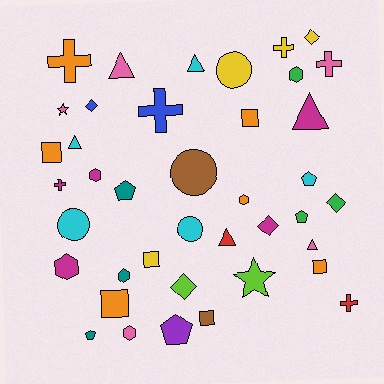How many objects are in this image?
There are 40 objects.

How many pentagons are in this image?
There are 5 pentagons.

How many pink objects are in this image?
There are 5 pink objects.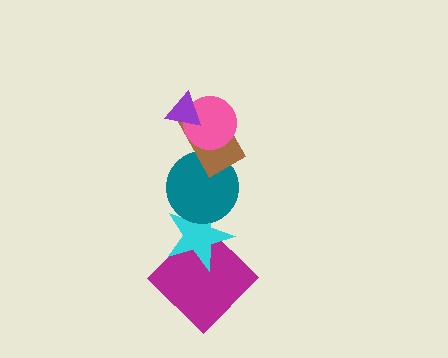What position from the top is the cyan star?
The cyan star is 5th from the top.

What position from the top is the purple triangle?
The purple triangle is 1st from the top.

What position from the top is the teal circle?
The teal circle is 4th from the top.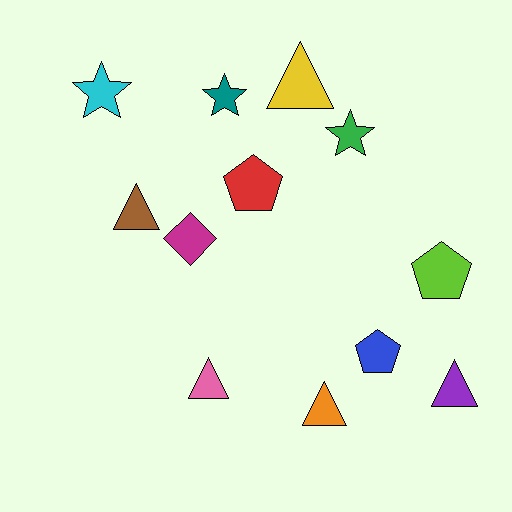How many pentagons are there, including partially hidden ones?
There are 3 pentagons.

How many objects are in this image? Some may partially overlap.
There are 12 objects.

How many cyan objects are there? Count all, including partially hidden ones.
There is 1 cyan object.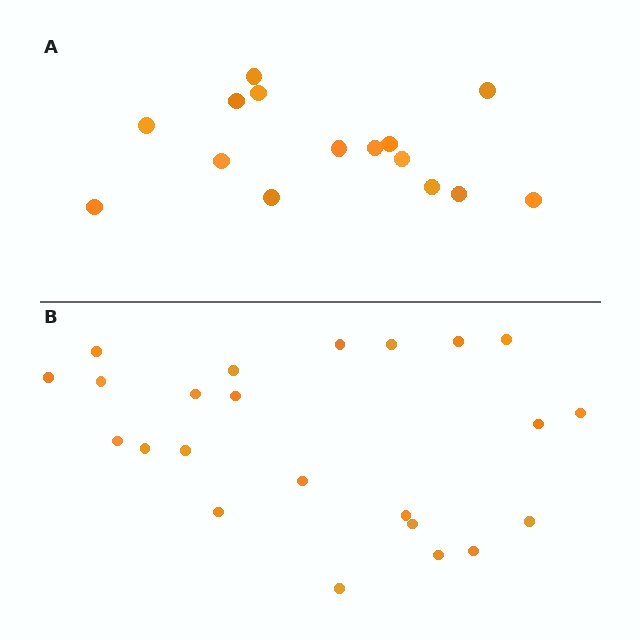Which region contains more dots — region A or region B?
Region B (the bottom region) has more dots.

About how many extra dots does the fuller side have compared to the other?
Region B has roughly 8 or so more dots than region A.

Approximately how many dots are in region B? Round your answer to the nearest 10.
About 20 dots. (The exact count is 23, which rounds to 20.)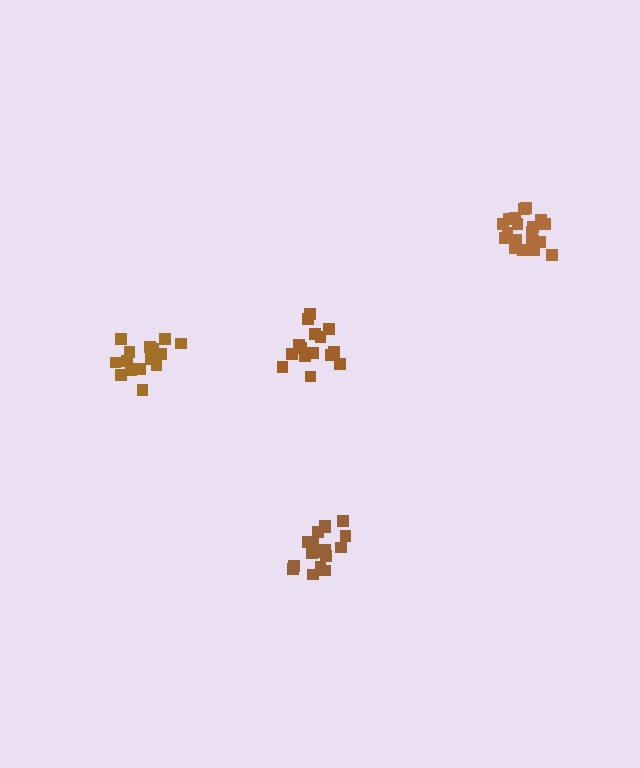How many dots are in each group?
Group 1: 21 dots, Group 2: 18 dots, Group 3: 15 dots, Group 4: 16 dots (70 total).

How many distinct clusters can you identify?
There are 4 distinct clusters.